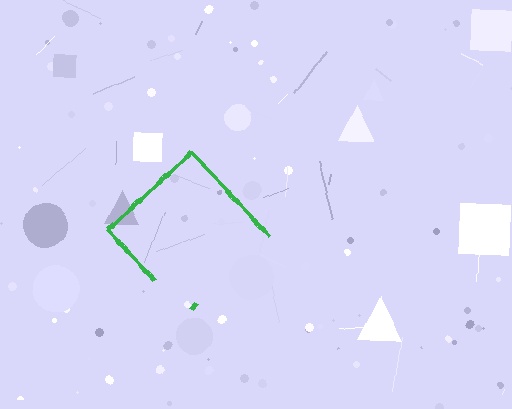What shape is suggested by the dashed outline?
The dashed outline suggests a diamond.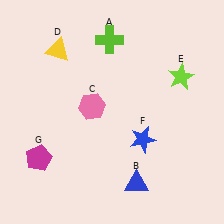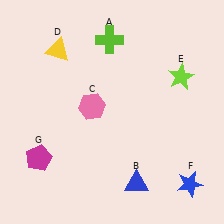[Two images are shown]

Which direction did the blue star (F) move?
The blue star (F) moved right.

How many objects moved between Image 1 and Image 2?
1 object moved between the two images.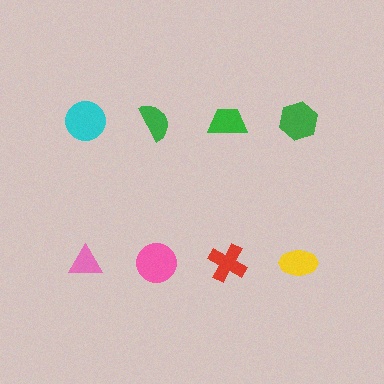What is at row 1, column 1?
A cyan circle.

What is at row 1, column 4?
A green hexagon.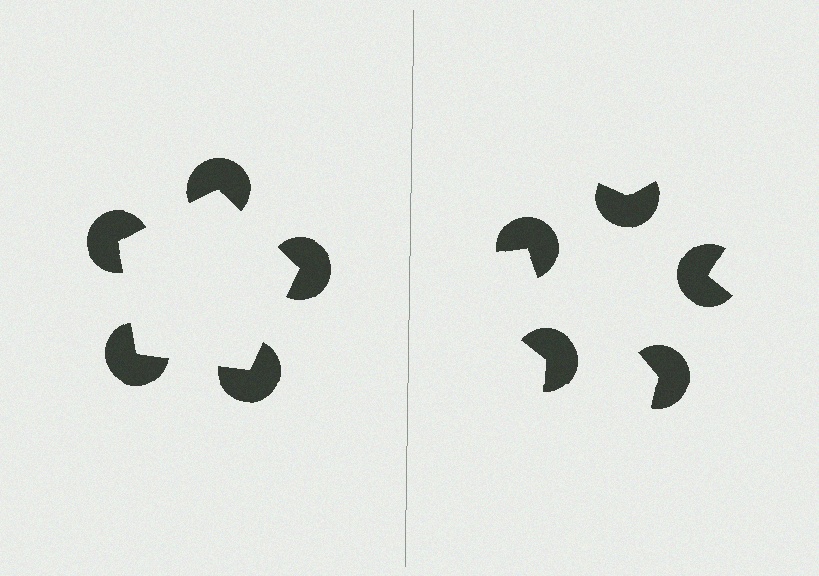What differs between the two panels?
The pac-man discs are positioned identically on both sides; only the wedge orientations differ. On the left they align to a pentagon; on the right they are misaligned.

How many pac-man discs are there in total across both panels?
10 — 5 on each side.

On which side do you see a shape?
An illusory pentagon appears on the left side. On the right side the wedge cuts are rotated, so no coherent shape forms.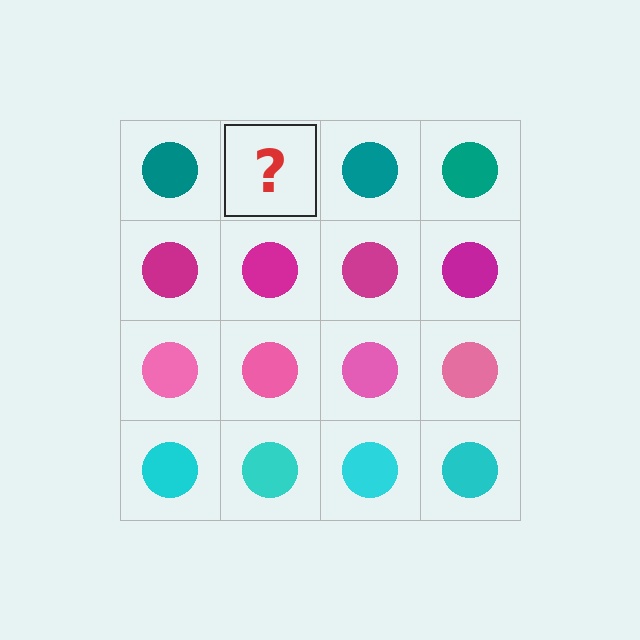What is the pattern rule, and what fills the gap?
The rule is that each row has a consistent color. The gap should be filled with a teal circle.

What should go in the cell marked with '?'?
The missing cell should contain a teal circle.